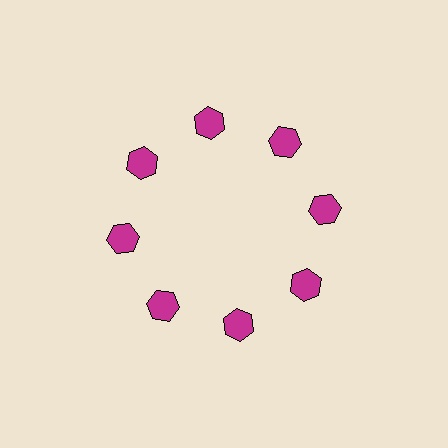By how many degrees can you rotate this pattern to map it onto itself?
The pattern maps onto itself every 45 degrees of rotation.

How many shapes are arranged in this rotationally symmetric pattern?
There are 8 shapes, arranged in 8 groups of 1.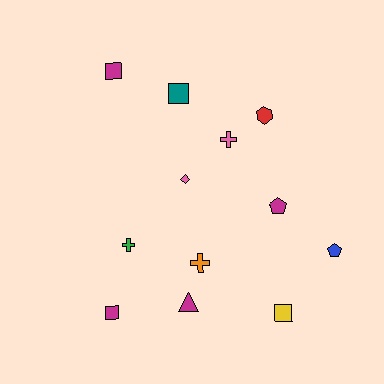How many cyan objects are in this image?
There are no cyan objects.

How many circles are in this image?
There are no circles.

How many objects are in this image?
There are 12 objects.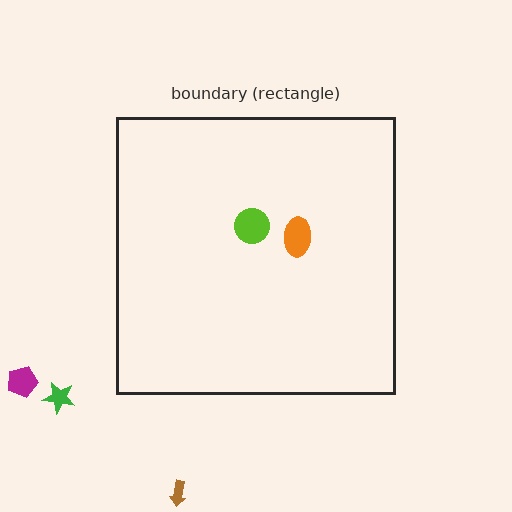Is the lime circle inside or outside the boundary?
Inside.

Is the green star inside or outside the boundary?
Outside.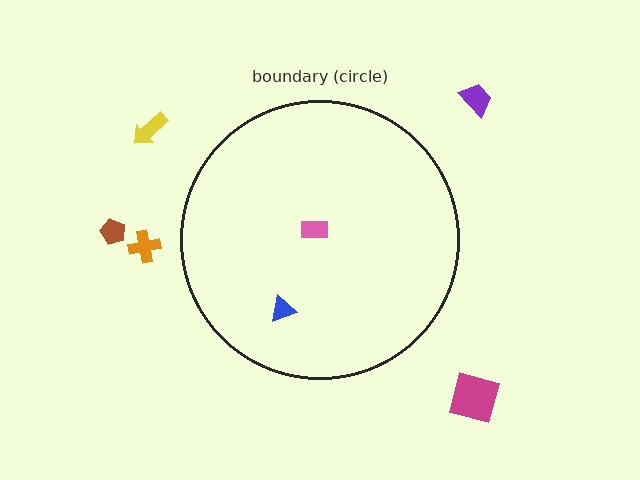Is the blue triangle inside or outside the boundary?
Inside.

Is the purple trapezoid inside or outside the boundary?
Outside.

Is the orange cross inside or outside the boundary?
Outside.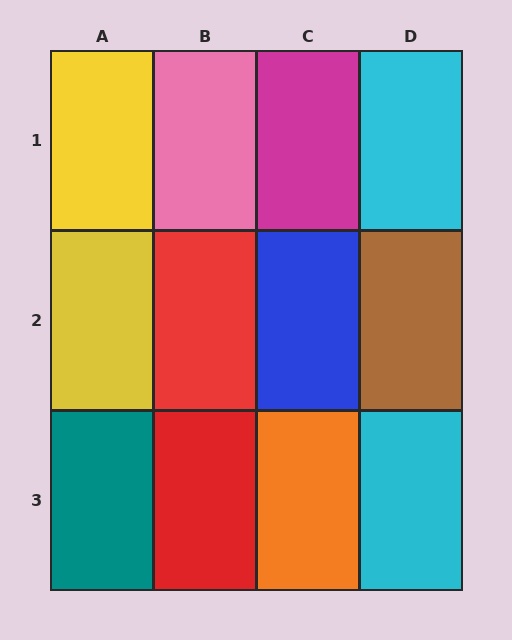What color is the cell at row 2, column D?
Brown.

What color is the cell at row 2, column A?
Yellow.